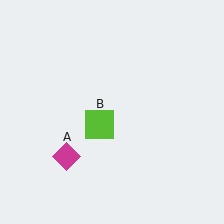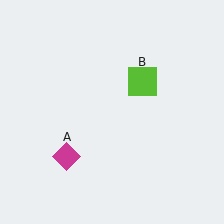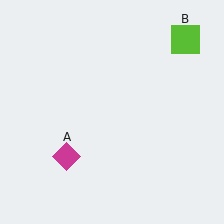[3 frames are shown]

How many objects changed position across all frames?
1 object changed position: lime square (object B).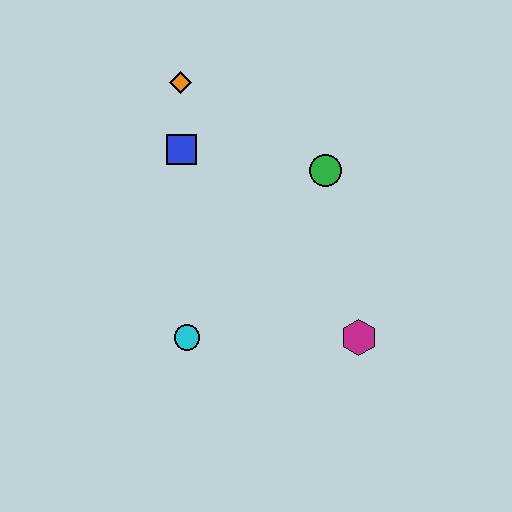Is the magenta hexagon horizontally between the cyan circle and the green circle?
No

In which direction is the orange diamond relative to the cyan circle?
The orange diamond is above the cyan circle.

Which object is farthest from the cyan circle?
The orange diamond is farthest from the cyan circle.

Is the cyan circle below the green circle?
Yes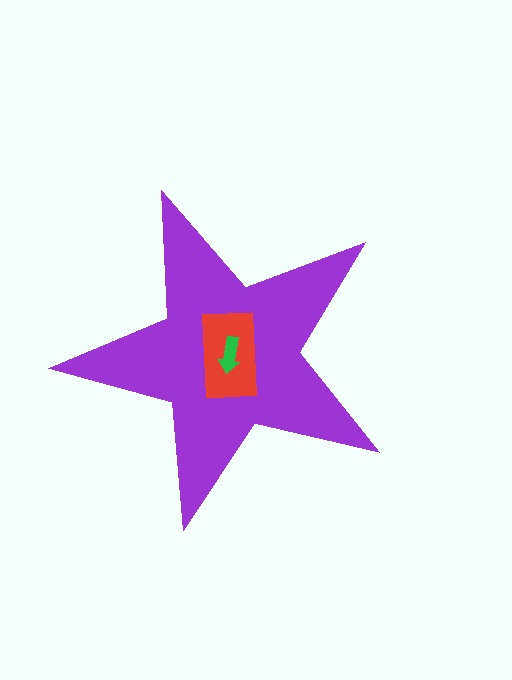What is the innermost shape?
The green arrow.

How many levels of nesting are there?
3.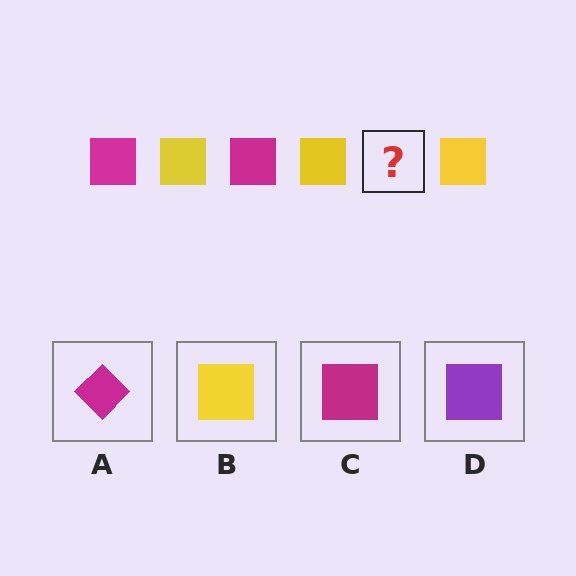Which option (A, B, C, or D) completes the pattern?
C.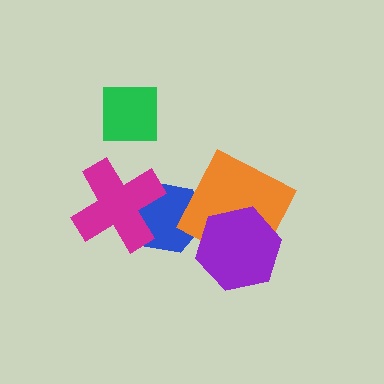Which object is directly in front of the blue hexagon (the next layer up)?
The magenta cross is directly in front of the blue hexagon.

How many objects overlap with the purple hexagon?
1 object overlaps with the purple hexagon.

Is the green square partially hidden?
No, no other shape covers it.